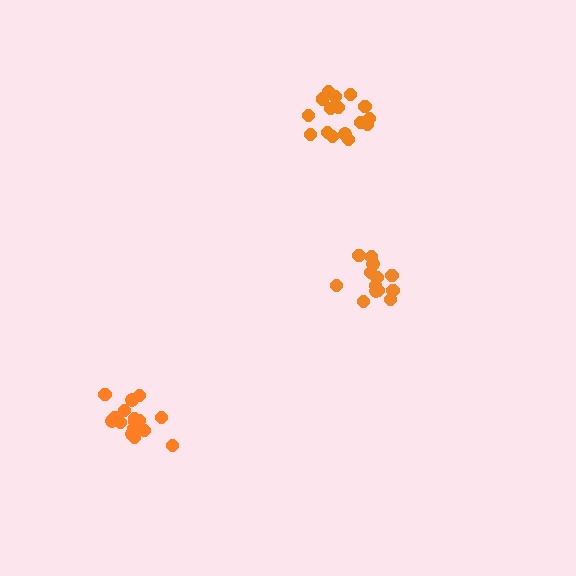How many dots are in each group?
Group 1: 16 dots, Group 2: 13 dots, Group 3: 18 dots (47 total).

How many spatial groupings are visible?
There are 3 spatial groupings.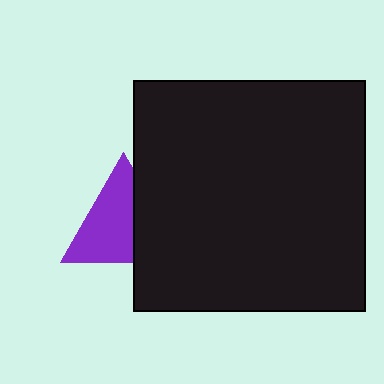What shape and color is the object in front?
The object in front is a black square.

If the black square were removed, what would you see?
You would see the complete purple triangle.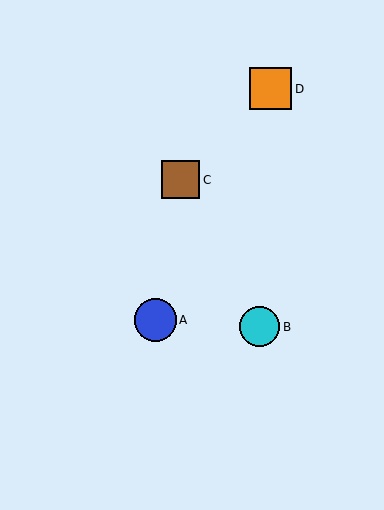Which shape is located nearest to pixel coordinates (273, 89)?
The orange square (labeled D) at (271, 89) is nearest to that location.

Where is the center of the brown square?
The center of the brown square is at (180, 180).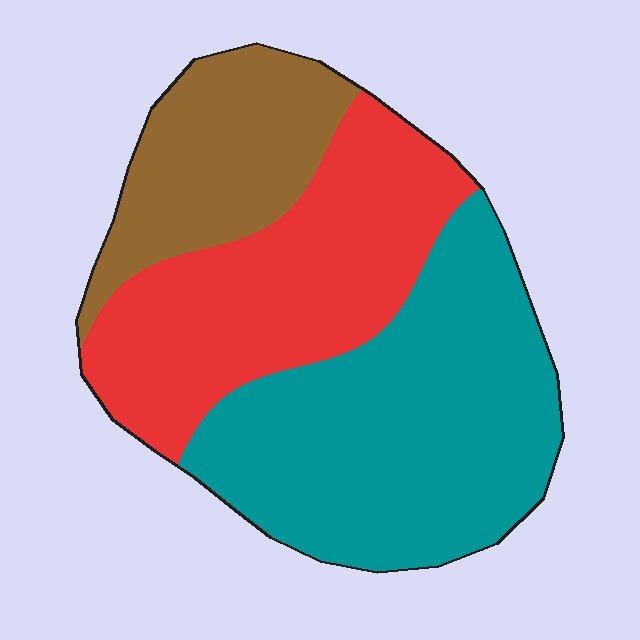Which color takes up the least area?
Brown, at roughly 20%.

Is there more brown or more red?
Red.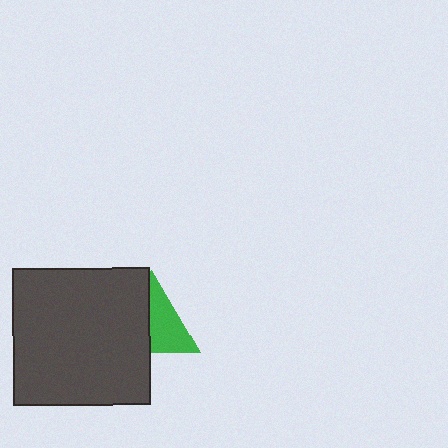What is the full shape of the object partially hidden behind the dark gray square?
The partially hidden object is a green triangle.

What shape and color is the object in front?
The object in front is a dark gray square.